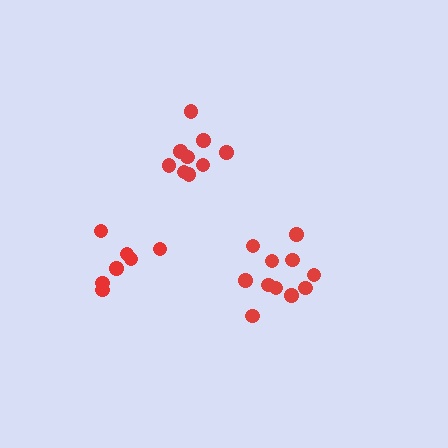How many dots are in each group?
Group 1: 9 dots, Group 2: 11 dots, Group 3: 7 dots (27 total).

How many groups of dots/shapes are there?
There are 3 groups.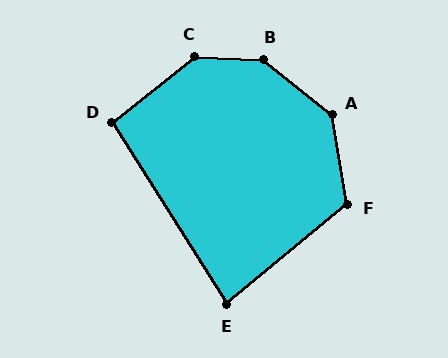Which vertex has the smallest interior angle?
E, at approximately 83 degrees.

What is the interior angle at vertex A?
Approximately 138 degrees (obtuse).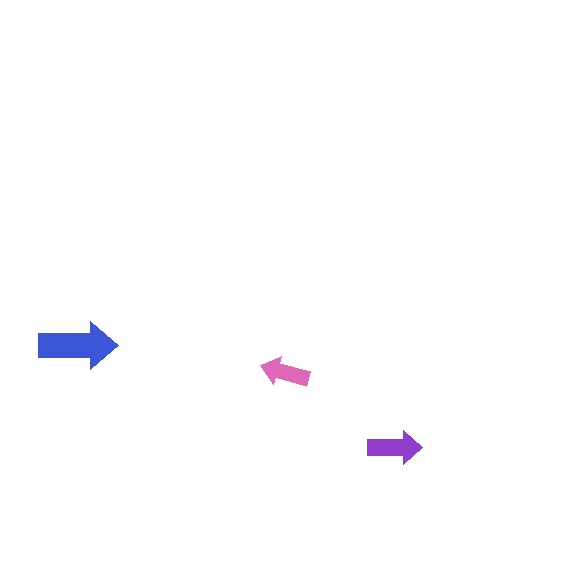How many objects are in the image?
There are 3 objects in the image.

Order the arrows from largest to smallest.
the blue one, the purple one, the pink one.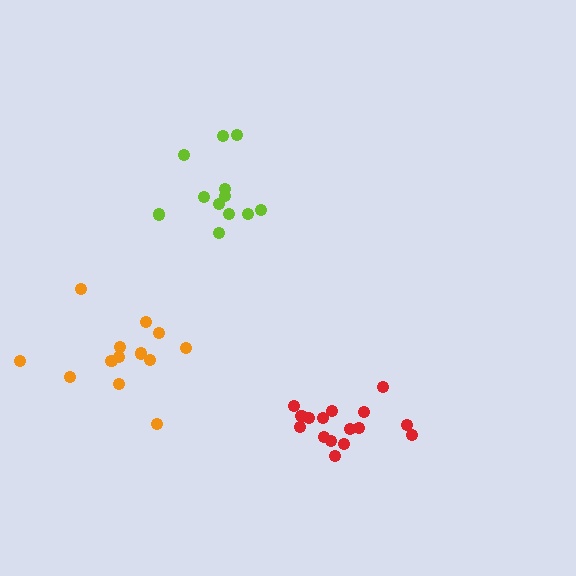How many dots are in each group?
Group 1: 13 dots, Group 2: 16 dots, Group 3: 12 dots (41 total).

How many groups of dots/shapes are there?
There are 3 groups.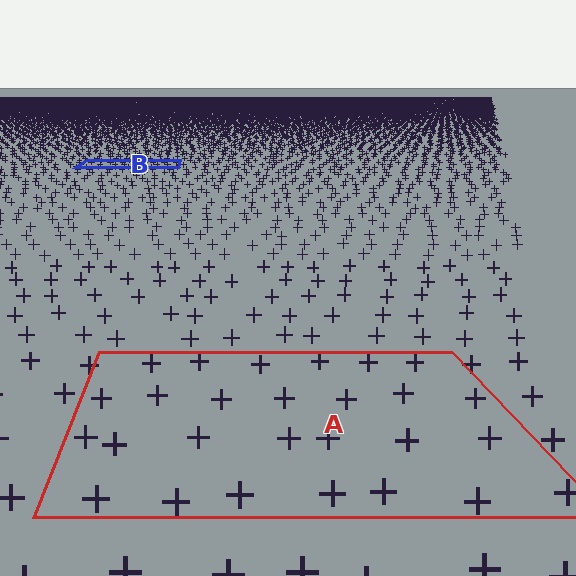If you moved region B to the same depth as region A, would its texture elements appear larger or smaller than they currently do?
They would appear larger. At a closer depth, the same texture elements are projected at a bigger on-screen size.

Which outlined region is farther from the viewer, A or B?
Region B is farther from the viewer — the texture elements inside it appear smaller and more densely packed.